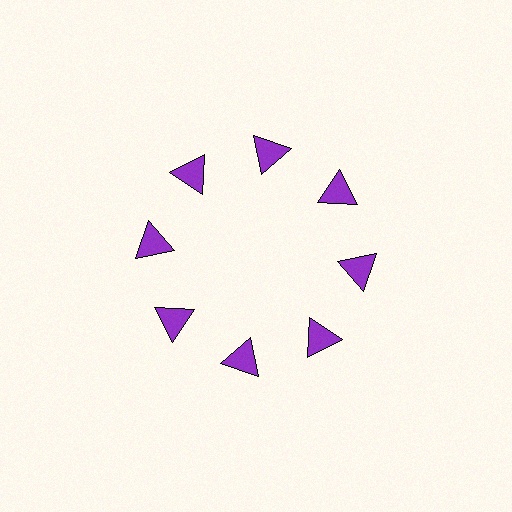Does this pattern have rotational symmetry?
Yes, this pattern has 8-fold rotational symmetry. It looks the same after rotating 45 degrees around the center.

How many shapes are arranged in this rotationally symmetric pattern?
There are 8 shapes, arranged in 8 groups of 1.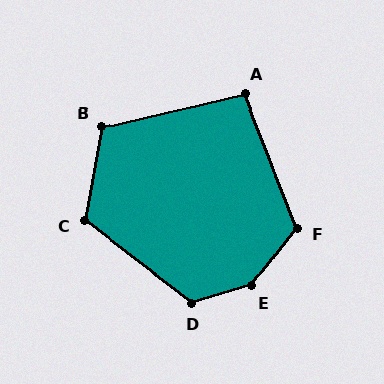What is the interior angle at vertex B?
Approximately 113 degrees (obtuse).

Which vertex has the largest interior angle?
E, at approximately 144 degrees.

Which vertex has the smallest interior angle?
A, at approximately 99 degrees.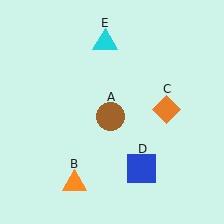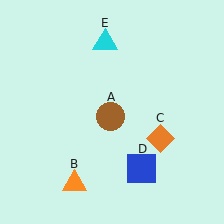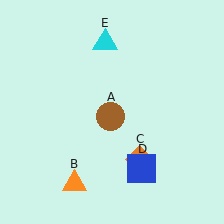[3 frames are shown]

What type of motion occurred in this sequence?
The orange diamond (object C) rotated clockwise around the center of the scene.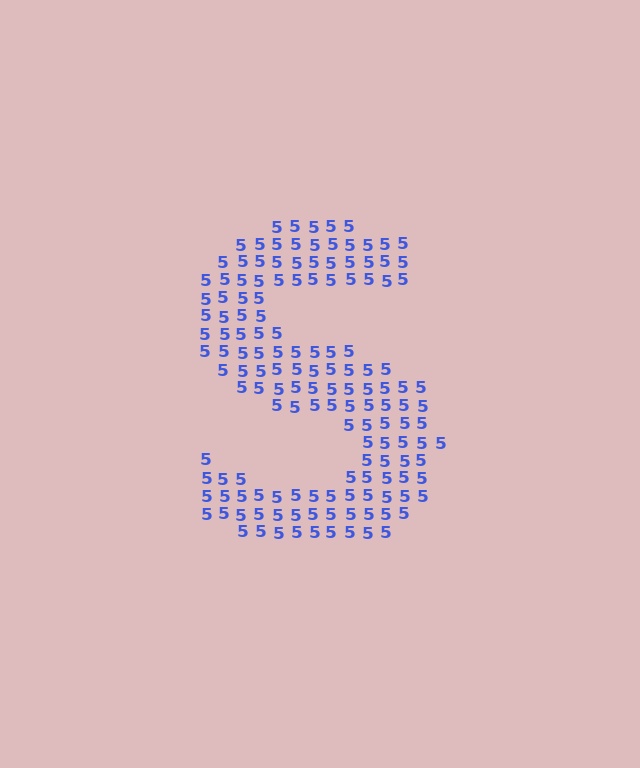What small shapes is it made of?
It is made of small digit 5's.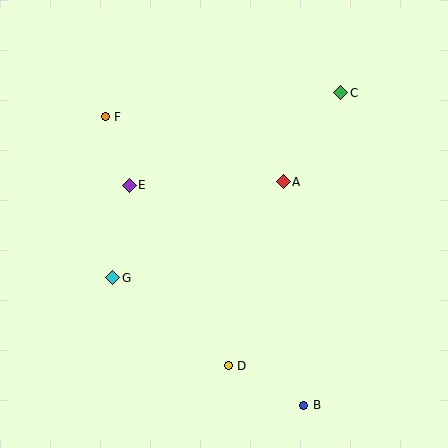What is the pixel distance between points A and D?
The distance between A and D is 192 pixels.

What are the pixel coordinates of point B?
Point B is at (304, 405).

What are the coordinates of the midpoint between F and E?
The midpoint between F and E is at (117, 151).